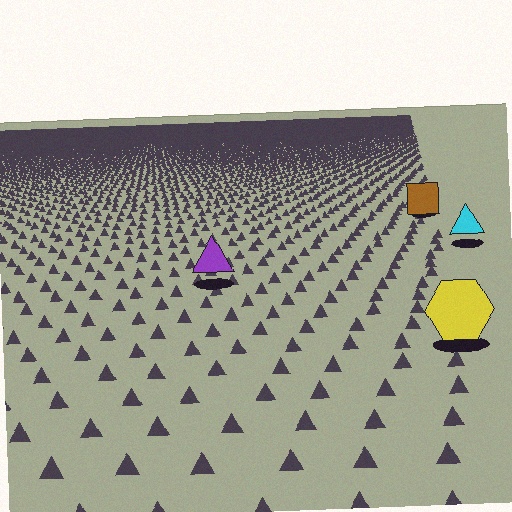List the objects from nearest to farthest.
From nearest to farthest: the yellow hexagon, the purple triangle, the cyan triangle, the brown square.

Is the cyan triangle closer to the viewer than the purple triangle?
No. The purple triangle is closer — you can tell from the texture gradient: the ground texture is coarser near it.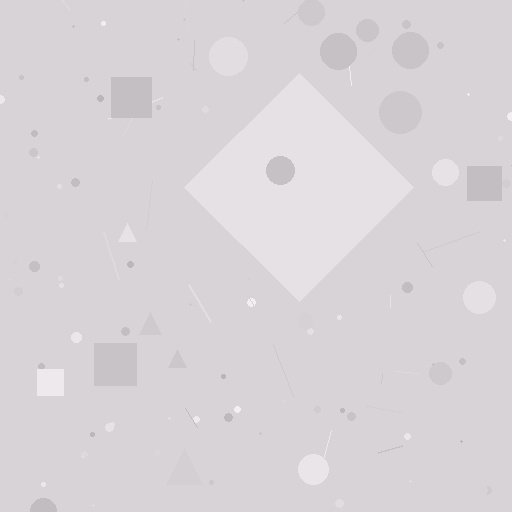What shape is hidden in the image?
A diamond is hidden in the image.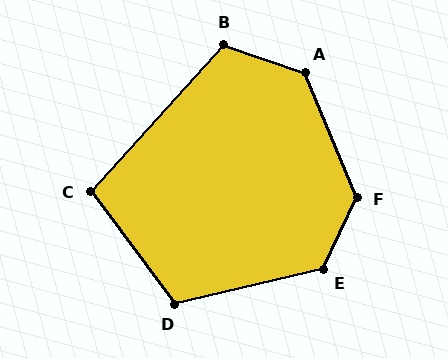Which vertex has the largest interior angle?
F, at approximately 133 degrees.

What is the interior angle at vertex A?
Approximately 131 degrees (obtuse).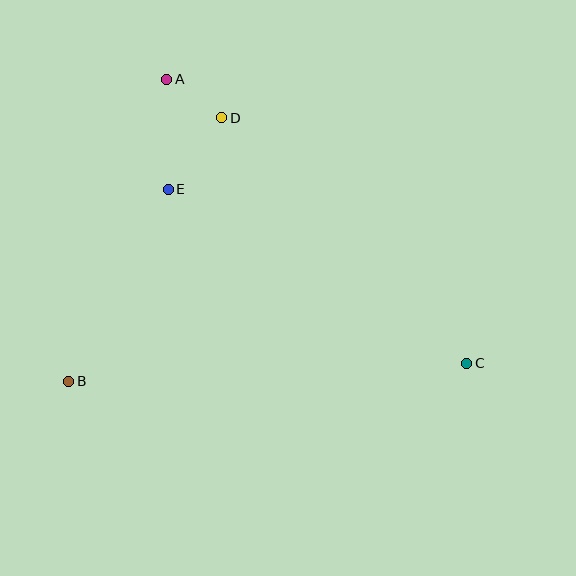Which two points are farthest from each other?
Points A and C are farthest from each other.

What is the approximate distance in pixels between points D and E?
The distance between D and E is approximately 90 pixels.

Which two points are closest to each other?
Points A and D are closest to each other.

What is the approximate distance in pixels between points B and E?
The distance between B and E is approximately 216 pixels.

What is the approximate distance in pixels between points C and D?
The distance between C and D is approximately 347 pixels.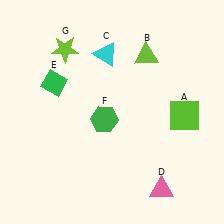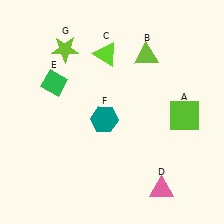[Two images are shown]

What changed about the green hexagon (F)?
In Image 1, F is green. In Image 2, it changed to teal.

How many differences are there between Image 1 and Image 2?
There are 2 differences between the two images.